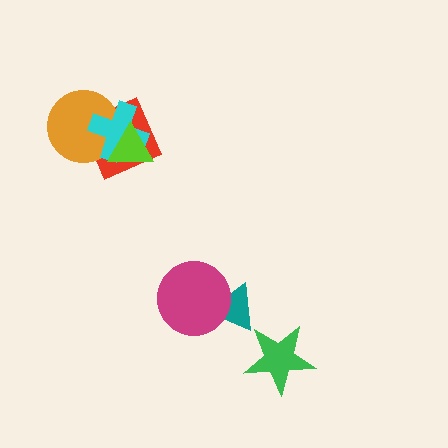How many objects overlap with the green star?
0 objects overlap with the green star.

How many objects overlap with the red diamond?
3 objects overlap with the red diamond.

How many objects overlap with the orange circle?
3 objects overlap with the orange circle.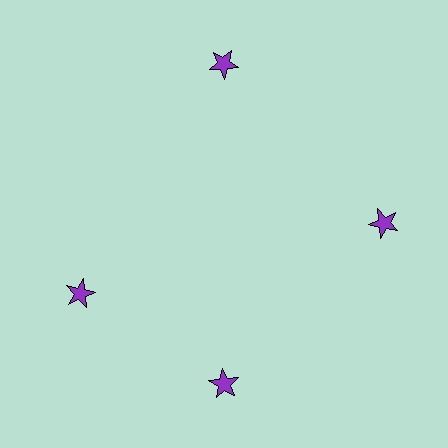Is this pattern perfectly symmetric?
No. The 4 purple stars are arranged in a ring, but one element near the 9 o'clock position is rotated out of alignment along the ring, breaking the 4-fold rotational symmetry.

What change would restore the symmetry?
The symmetry would be restored by rotating it back into even spacing with its neighbors so that all 4 stars sit at equal angles and equal distance from the center.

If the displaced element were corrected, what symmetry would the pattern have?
It would have 4-fold rotational symmetry — the pattern would map onto itself every 90 degrees.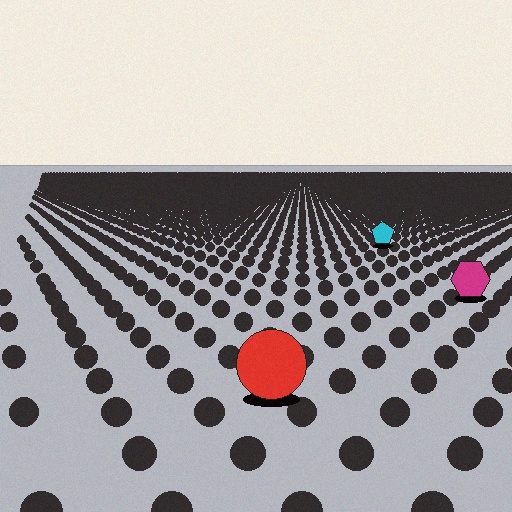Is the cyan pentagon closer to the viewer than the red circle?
No. The red circle is closer — you can tell from the texture gradient: the ground texture is coarser near it.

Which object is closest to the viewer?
The red circle is closest. The texture marks near it are larger and more spread out.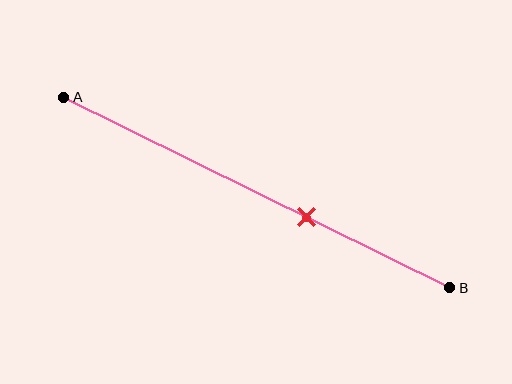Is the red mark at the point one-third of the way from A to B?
No, the mark is at about 65% from A, not at the 33% one-third point.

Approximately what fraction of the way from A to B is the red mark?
The red mark is approximately 65% of the way from A to B.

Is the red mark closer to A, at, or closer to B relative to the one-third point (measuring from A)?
The red mark is closer to point B than the one-third point of segment AB.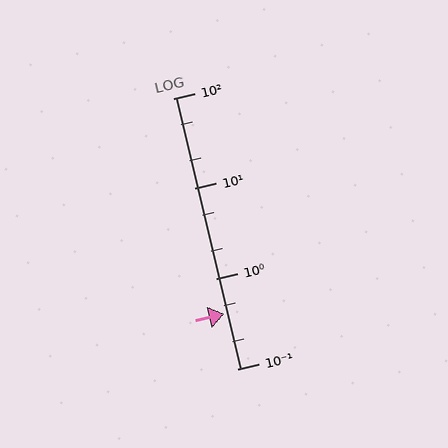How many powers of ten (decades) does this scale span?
The scale spans 3 decades, from 0.1 to 100.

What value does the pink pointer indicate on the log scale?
The pointer indicates approximately 0.41.